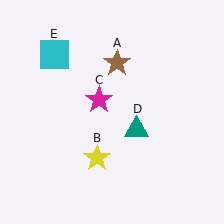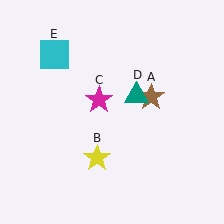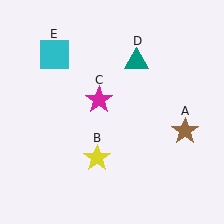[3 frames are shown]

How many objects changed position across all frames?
2 objects changed position: brown star (object A), teal triangle (object D).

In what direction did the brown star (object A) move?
The brown star (object A) moved down and to the right.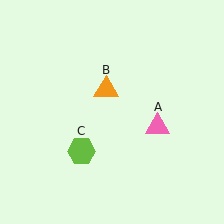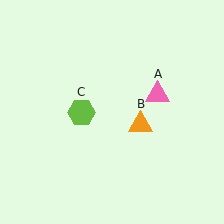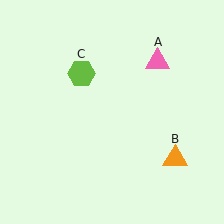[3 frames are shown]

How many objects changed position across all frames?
3 objects changed position: pink triangle (object A), orange triangle (object B), lime hexagon (object C).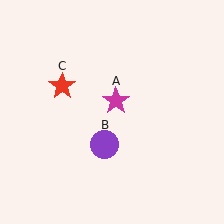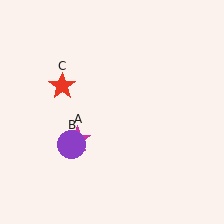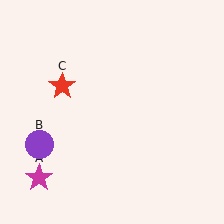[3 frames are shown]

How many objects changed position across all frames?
2 objects changed position: magenta star (object A), purple circle (object B).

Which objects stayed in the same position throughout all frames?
Red star (object C) remained stationary.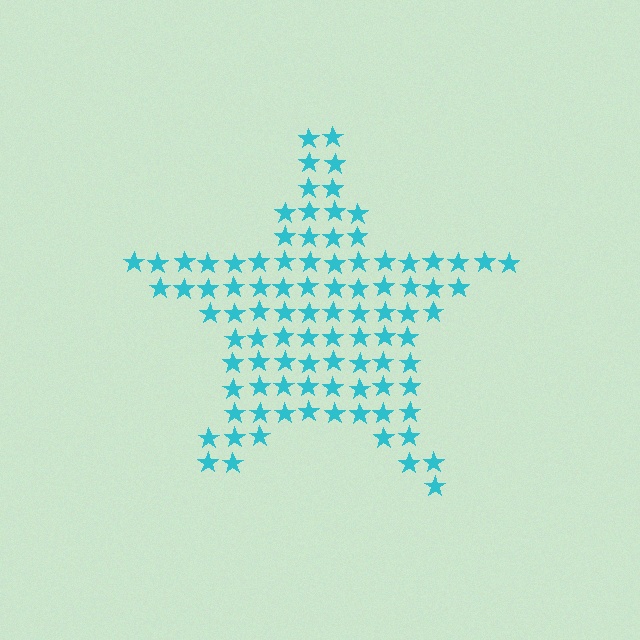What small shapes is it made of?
It is made of small stars.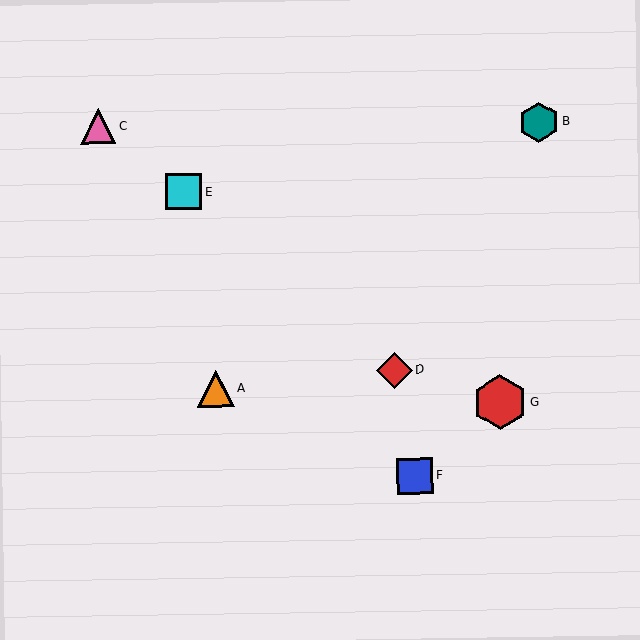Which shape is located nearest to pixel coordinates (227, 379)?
The orange triangle (labeled A) at (216, 389) is nearest to that location.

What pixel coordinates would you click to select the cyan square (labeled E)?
Click at (183, 192) to select the cyan square E.